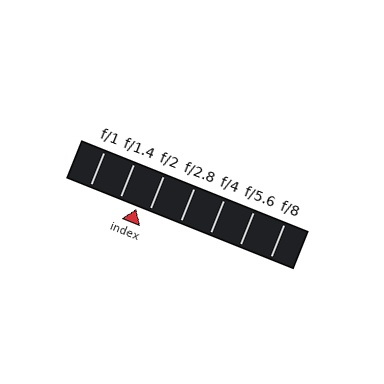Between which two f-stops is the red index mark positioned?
The index mark is between f/1.4 and f/2.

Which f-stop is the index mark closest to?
The index mark is closest to f/2.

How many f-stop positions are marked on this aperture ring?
There are 7 f-stop positions marked.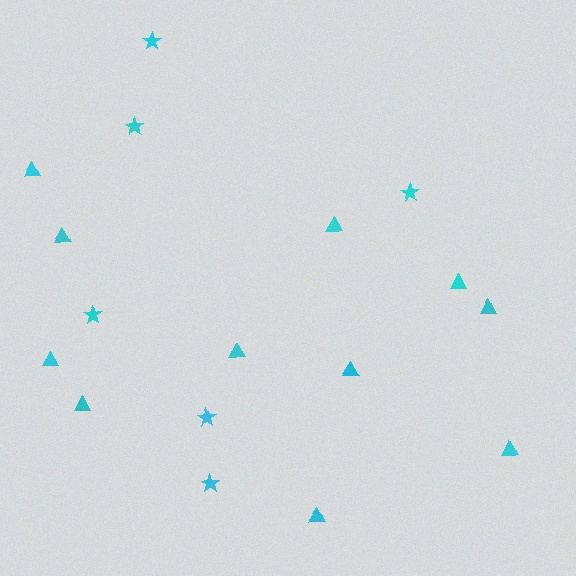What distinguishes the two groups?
There are 2 groups: one group of triangles (11) and one group of stars (6).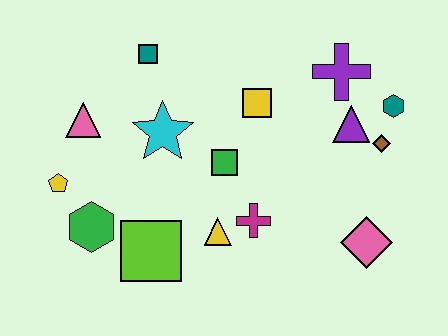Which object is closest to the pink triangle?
The yellow pentagon is closest to the pink triangle.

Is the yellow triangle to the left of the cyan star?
No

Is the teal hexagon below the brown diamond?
No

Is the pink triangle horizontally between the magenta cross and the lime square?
No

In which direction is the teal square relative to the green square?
The teal square is above the green square.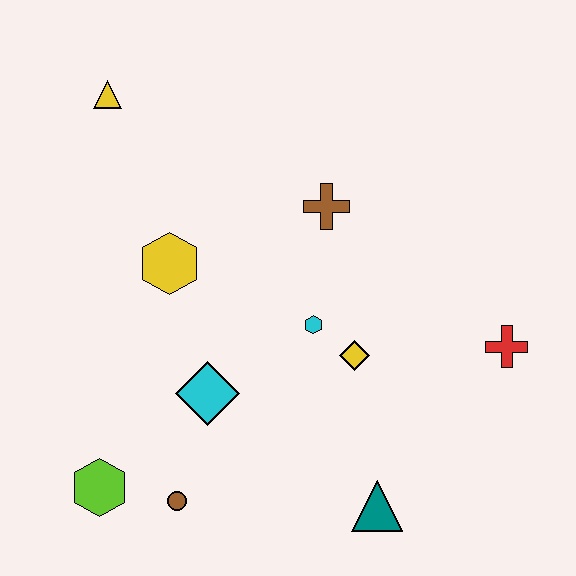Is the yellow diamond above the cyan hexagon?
No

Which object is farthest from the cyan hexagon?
The yellow triangle is farthest from the cyan hexagon.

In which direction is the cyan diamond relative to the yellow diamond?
The cyan diamond is to the left of the yellow diamond.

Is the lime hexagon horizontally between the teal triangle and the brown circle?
No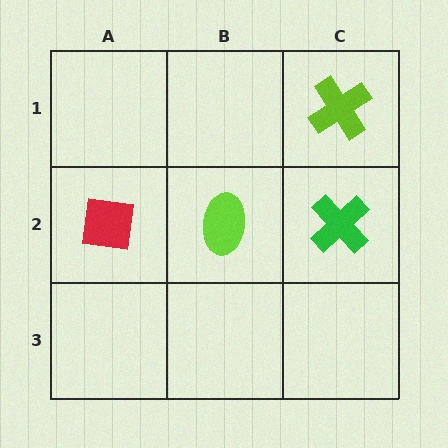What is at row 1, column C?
A lime cross.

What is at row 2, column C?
A green cross.